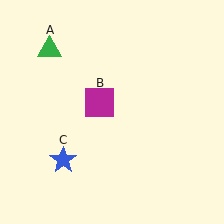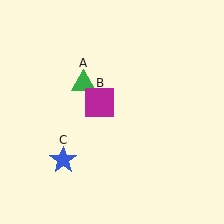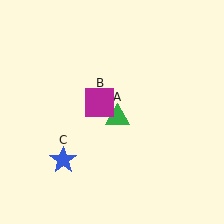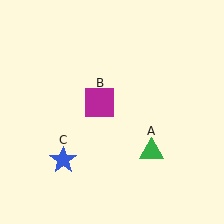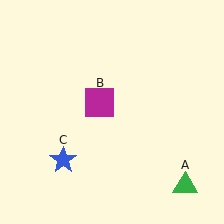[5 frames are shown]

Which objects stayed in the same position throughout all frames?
Magenta square (object B) and blue star (object C) remained stationary.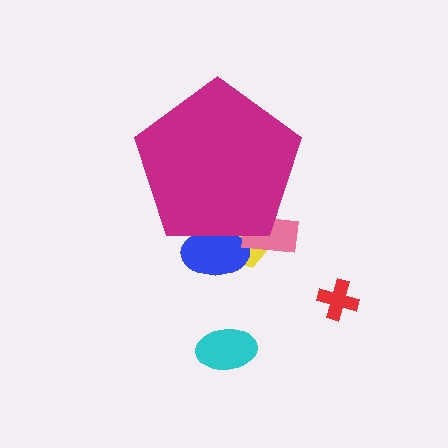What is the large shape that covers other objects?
A magenta pentagon.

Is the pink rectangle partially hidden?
Yes, the pink rectangle is partially hidden behind the magenta pentagon.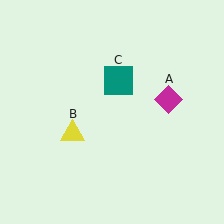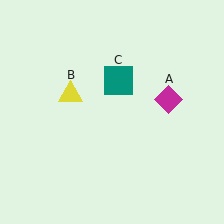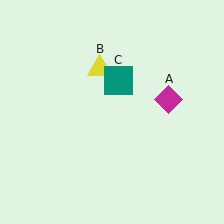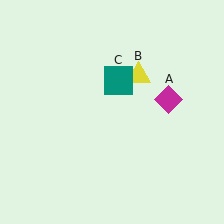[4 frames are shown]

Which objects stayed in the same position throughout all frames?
Magenta diamond (object A) and teal square (object C) remained stationary.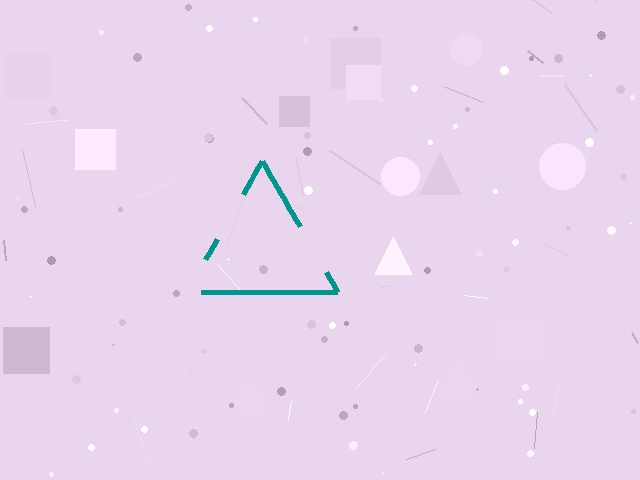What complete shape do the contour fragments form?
The contour fragments form a triangle.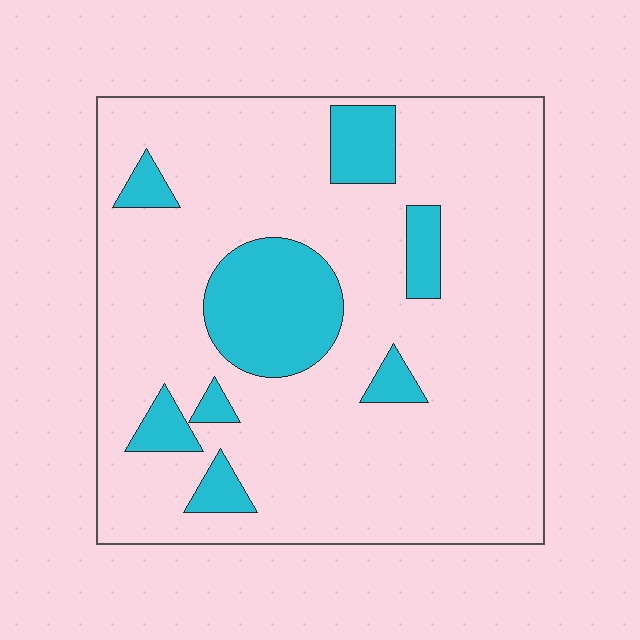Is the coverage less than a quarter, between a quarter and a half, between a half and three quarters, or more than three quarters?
Less than a quarter.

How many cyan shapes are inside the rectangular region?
8.